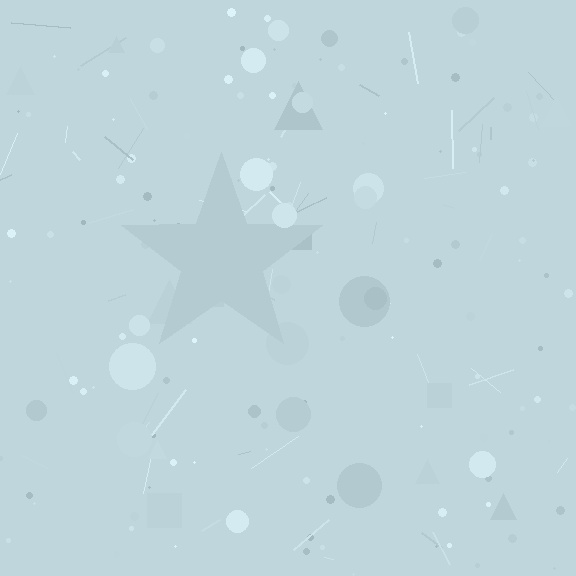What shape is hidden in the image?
A star is hidden in the image.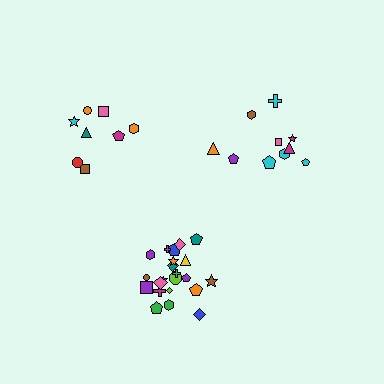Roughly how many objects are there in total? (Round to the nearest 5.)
Roughly 40 objects in total.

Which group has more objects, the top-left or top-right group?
The top-right group.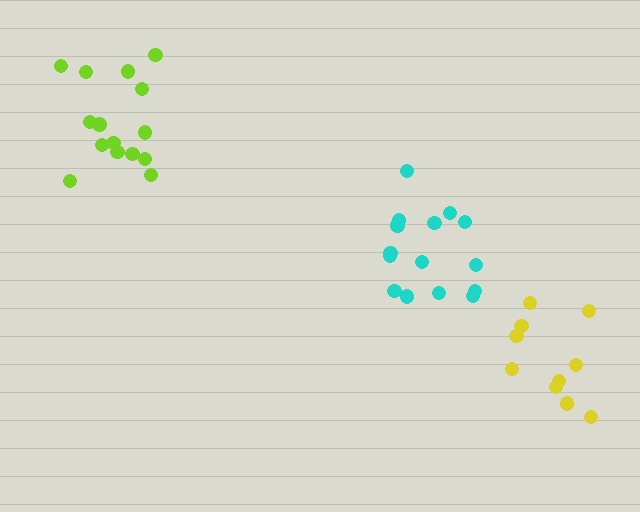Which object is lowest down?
The yellow cluster is bottommost.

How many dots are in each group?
Group 1: 15 dots, Group 2: 10 dots, Group 3: 15 dots (40 total).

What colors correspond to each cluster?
The clusters are colored: lime, yellow, cyan.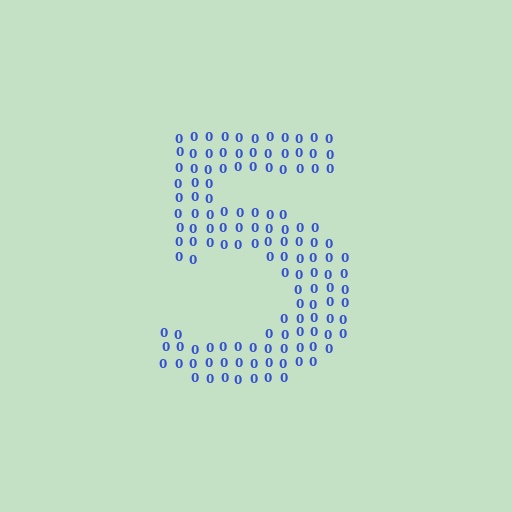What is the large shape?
The large shape is the digit 5.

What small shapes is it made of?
It is made of small digit 0's.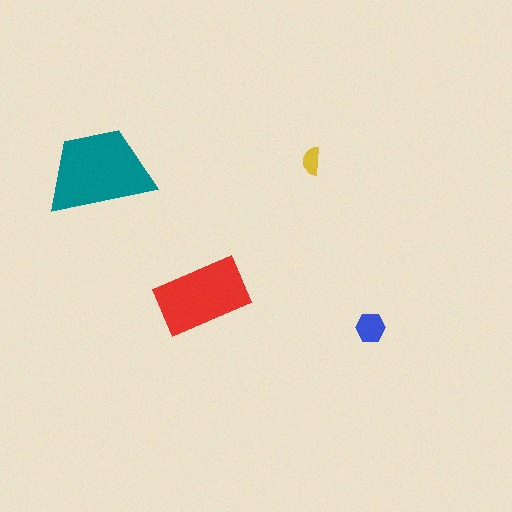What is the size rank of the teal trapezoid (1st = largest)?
1st.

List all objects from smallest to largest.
The yellow semicircle, the blue hexagon, the red rectangle, the teal trapezoid.